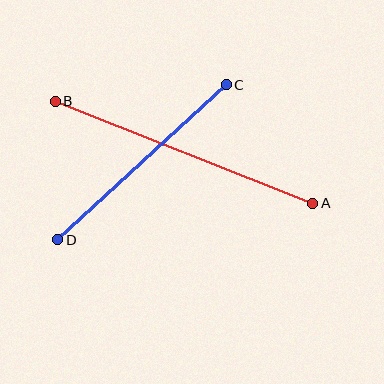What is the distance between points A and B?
The distance is approximately 277 pixels.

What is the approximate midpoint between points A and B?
The midpoint is at approximately (184, 152) pixels.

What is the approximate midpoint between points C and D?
The midpoint is at approximately (142, 162) pixels.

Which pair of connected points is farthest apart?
Points A and B are farthest apart.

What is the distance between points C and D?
The distance is approximately 229 pixels.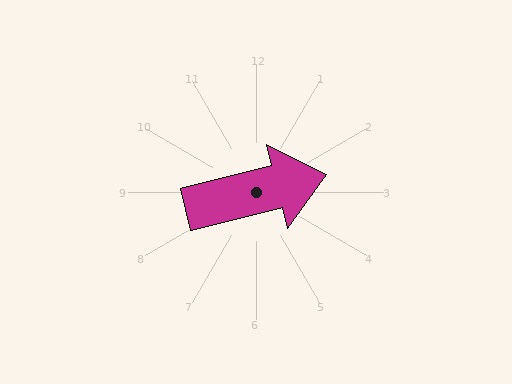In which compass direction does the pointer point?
East.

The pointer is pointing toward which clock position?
Roughly 3 o'clock.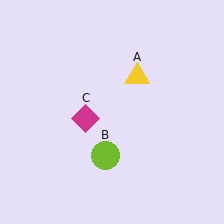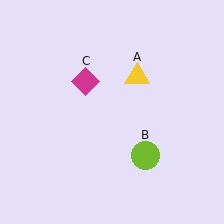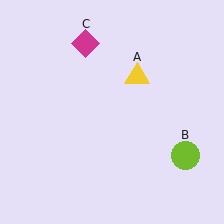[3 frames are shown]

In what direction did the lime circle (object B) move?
The lime circle (object B) moved right.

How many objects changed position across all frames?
2 objects changed position: lime circle (object B), magenta diamond (object C).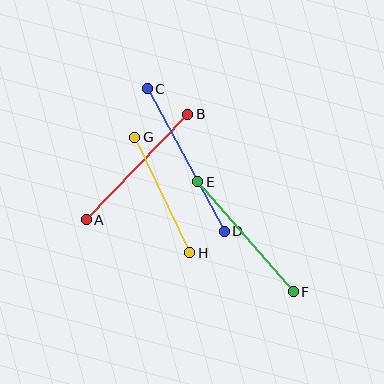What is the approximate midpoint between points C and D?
The midpoint is at approximately (186, 160) pixels.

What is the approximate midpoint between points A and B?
The midpoint is at approximately (137, 167) pixels.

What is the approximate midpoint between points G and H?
The midpoint is at approximately (162, 195) pixels.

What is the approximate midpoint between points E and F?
The midpoint is at approximately (246, 237) pixels.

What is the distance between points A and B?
The distance is approximately 146 pixels.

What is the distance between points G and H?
The distance is approximately 128 pixels.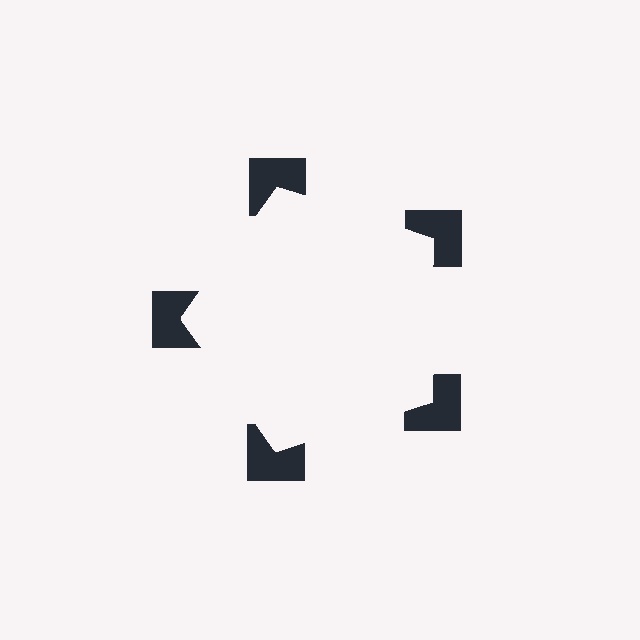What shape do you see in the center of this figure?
An illusory pentagon — its edges are inferred from the aligned wedge cuts in the notched squares, not physically drawn.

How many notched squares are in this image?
There are 5 — one at each vertex of the illusory pentagon.